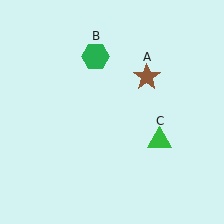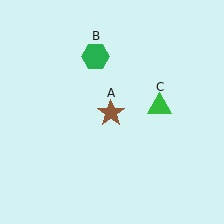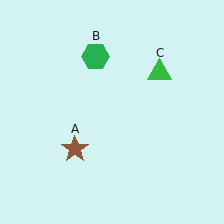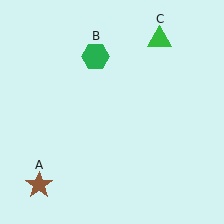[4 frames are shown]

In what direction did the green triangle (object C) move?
The green triangle (object C) moved up.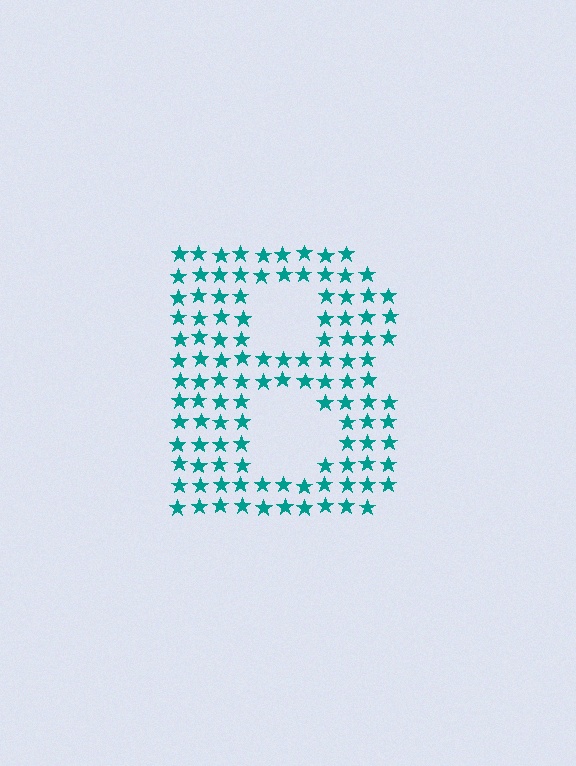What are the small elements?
The small elements are stars.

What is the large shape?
The large shape is the letter B.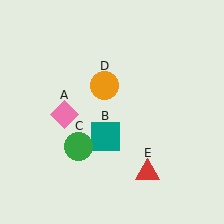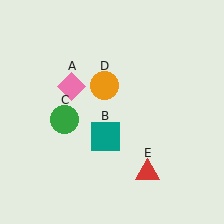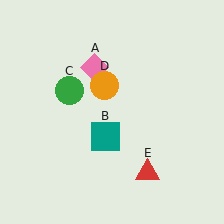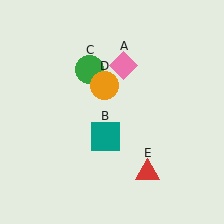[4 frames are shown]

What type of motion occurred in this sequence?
The pink diamond (object A), green circle (object C) rotated clockwise around the center of the scene.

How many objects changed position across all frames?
2 objects changed position: pink diamond (object A), green circle (object C).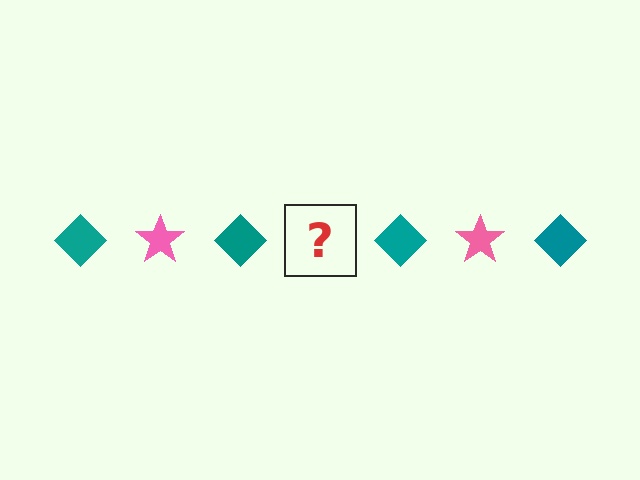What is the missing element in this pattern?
The missing element is a pink star.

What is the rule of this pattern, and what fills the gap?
The rule is that the pattern alternates between teal diamond and pink star. The gap should be filled with a pink star.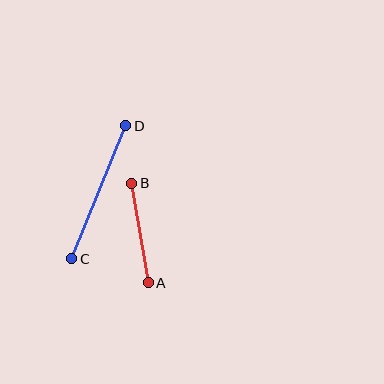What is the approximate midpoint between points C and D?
The midpoint is at approximately (99, 192) pixels.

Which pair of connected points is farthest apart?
Points C and D are farthest apart.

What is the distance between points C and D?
The distance is approximately 144 pixels.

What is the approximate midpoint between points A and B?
The midpoint is at approximately (140, 233) pixels.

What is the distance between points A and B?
The distance is approximately 101 pixels.